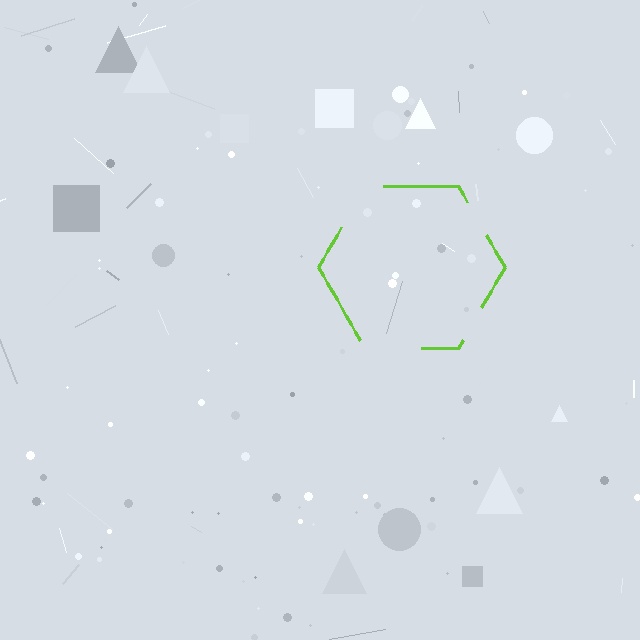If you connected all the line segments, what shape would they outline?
They would outline a hexagon.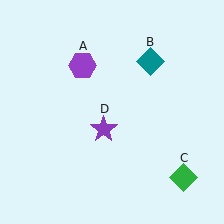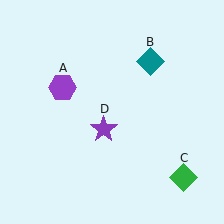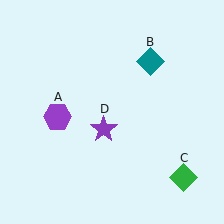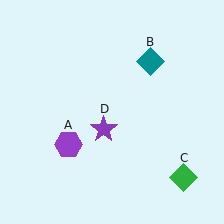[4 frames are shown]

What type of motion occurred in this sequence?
The purple hexagon (object A) rotated counterclockwise around the center of the scene.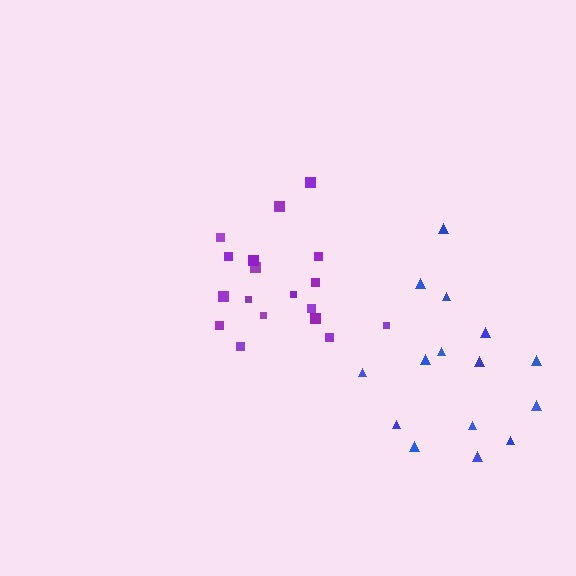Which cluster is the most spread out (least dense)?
Blue.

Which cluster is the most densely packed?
Purple.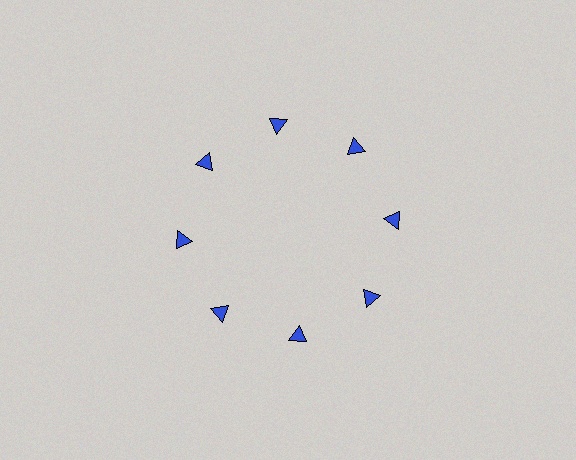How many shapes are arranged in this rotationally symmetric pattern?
There are 8 shapes, arranged in 8 groups of 1.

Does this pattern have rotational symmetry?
Yes, this pattern has 8-fold rotational symmetry. It looks the same after rotating 45 degrees around the center.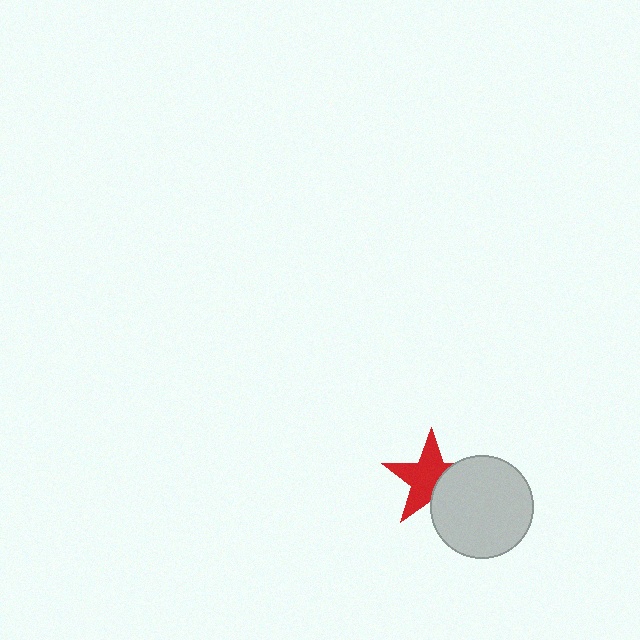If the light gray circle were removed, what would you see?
You would see the complete red star.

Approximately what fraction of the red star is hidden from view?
Roughly 34% of the red star is hidden behind the light gray circle.